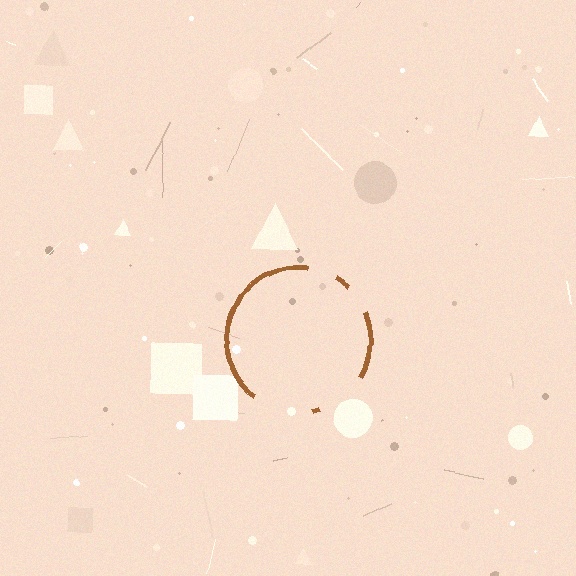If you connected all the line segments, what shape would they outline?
They would outline a circle.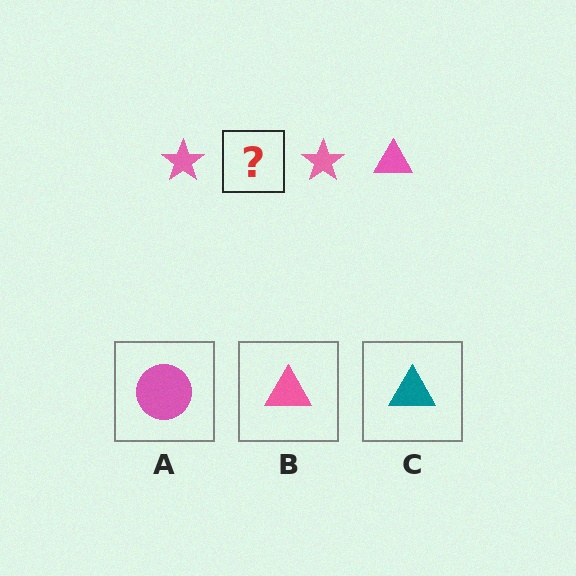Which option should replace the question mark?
Option B.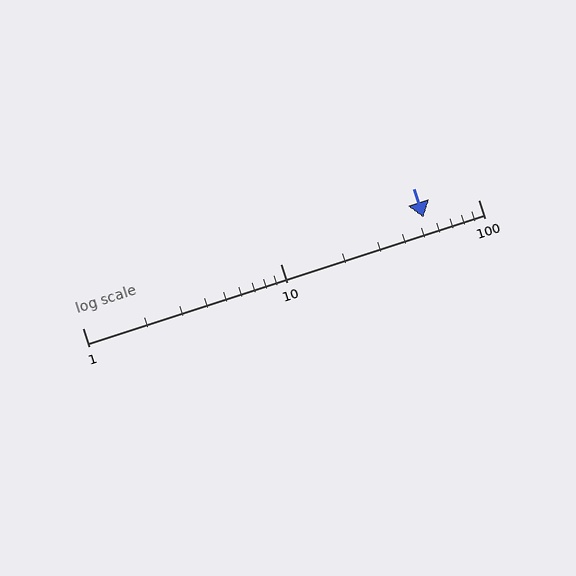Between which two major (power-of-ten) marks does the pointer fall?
The pointer is between 10 and 100.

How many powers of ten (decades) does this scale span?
The scale spans 2 decades, from 1 to 100.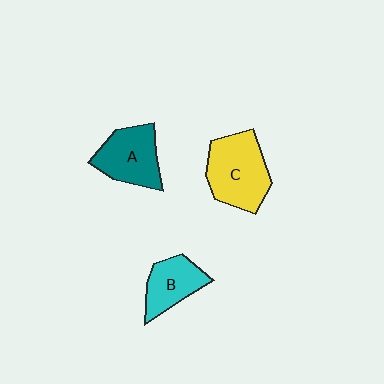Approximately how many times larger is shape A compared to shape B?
Approximately 1.2 times.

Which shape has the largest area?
Shape C (yellow).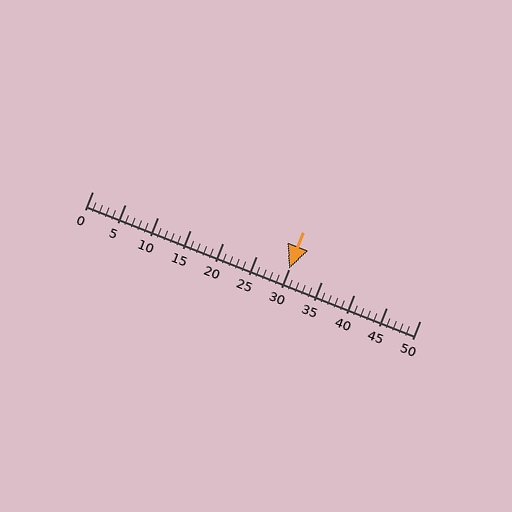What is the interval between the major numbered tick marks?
The major tick marks are spaced 5 units apart.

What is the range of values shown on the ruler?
The ruler shows values from 0 to 50.